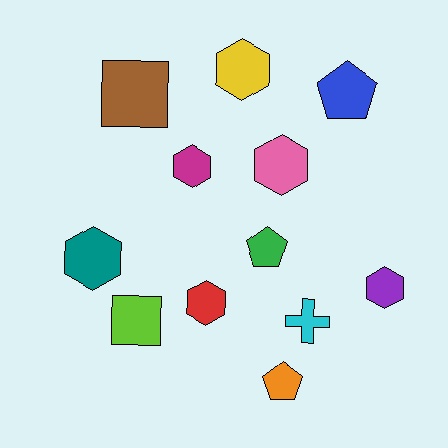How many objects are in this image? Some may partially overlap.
There are 12 objects.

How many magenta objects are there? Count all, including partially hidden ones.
There is 1 magenta object.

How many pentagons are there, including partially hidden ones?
There are 3 pentagons.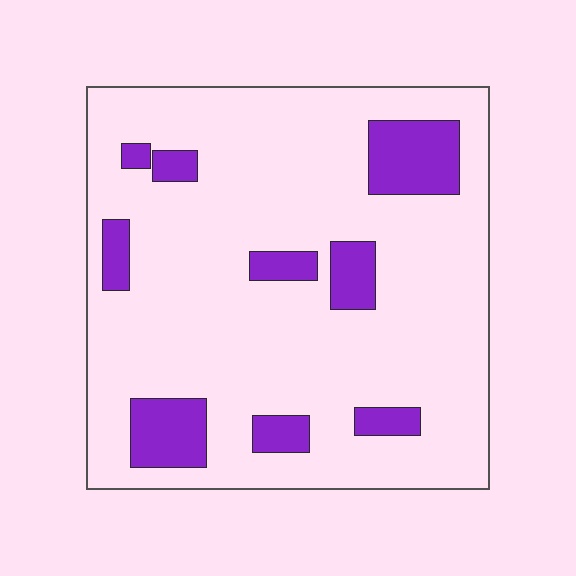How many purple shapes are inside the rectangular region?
9.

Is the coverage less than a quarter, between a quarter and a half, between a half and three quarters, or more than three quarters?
Less than a quarter.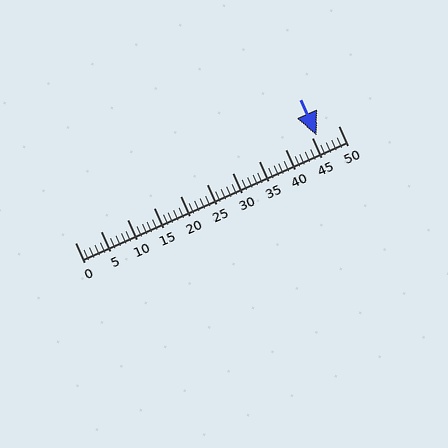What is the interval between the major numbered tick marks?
The major tick marks are spaced 5 units apart.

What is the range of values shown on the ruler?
The ruler shows values from 0 to 50.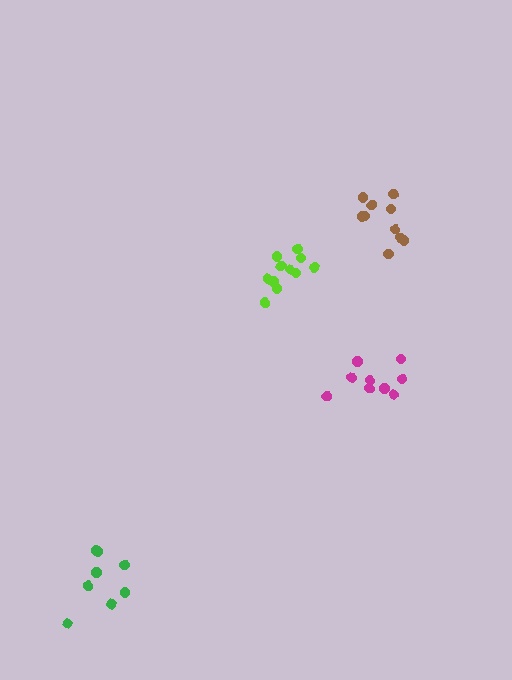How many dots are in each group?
Group 1: 10 dots, Group 2: 9 dots, Group 3: 11 dots, Group 4: 8 dots (38 total).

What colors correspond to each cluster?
The clusters are colored: brown, magenta, lime, green.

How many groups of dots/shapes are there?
There are 4 groups.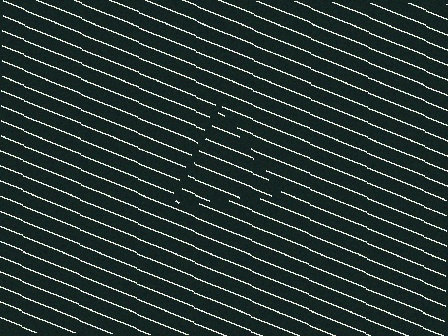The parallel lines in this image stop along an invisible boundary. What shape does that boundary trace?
An illusory triangle. The interior of the shape contains the same grating, shifted by half a period — the contour is defined by the phase discontinuity where line-ends from the inner and outer gratings abut.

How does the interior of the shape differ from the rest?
The interior of the shape contains the same grating, shifted by half a period — the contour is defined by the phase discontinuity where line-ends from the inner and outer gratings abut.